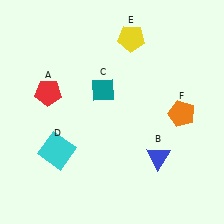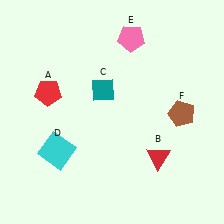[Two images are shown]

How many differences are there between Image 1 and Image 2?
There are 3 differences between the two images.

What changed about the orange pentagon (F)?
In Image 1, F is orange. In Image 2, it changed to brown.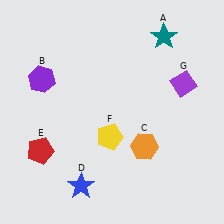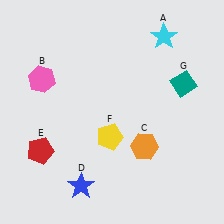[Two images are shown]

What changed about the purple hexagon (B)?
In Image 1, B is purple. In Image 2, it changed to pink.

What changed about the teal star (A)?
In Image 1, A is teal. In Image 2, it changed to cyan.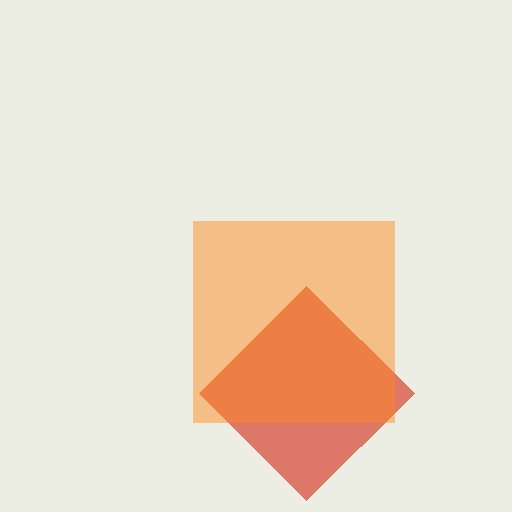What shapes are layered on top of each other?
The layered shapes are: a red diamond, an orange square.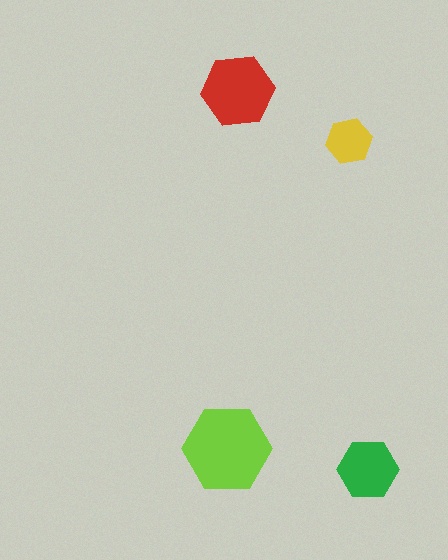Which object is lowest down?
The green hexagon is bottommost.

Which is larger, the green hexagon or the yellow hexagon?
The green one.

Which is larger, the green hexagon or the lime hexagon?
The lime one.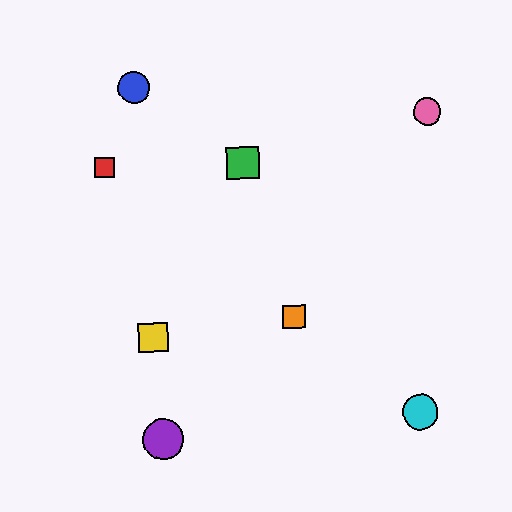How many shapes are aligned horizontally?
2 shapes (the red square, the green square) are aligned horizontally.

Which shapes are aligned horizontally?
The red square, the green square are aligned horizontally.